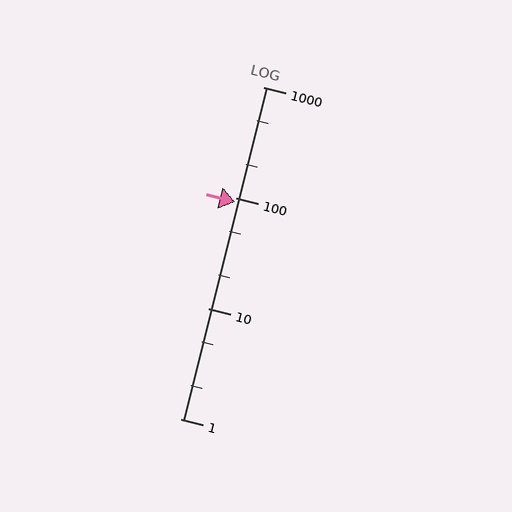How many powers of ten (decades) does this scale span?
The scale spans 3 decades, from 1 to 1000.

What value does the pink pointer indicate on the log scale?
The pointer indicates approximately 92.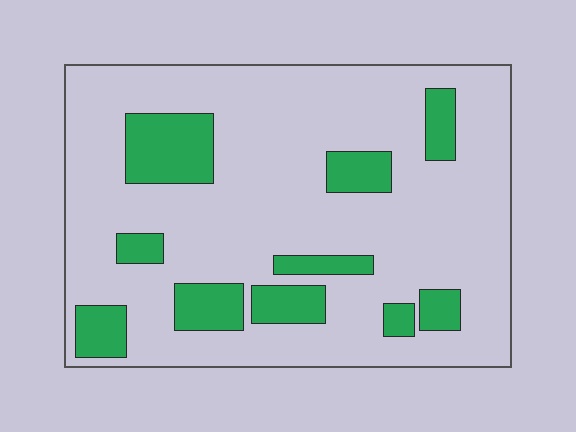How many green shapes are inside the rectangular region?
10.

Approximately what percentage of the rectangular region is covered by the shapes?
Approximately 20%.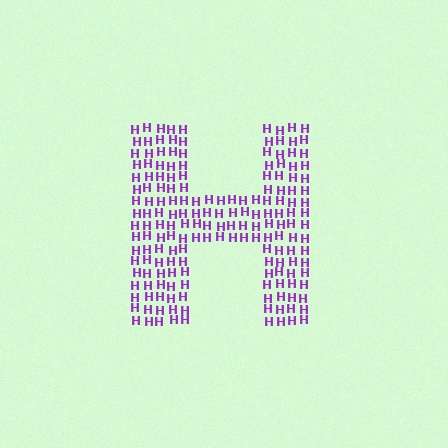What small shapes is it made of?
It is made of small letter H's.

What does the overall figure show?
The overall figure shows the letter H.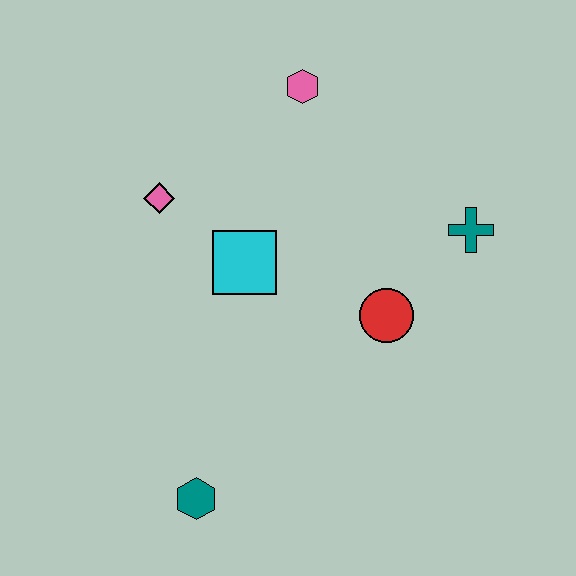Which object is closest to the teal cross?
The red circle is closest to the teal cross.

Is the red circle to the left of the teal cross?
Yes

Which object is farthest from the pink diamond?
The teal cross is farthest from the pink diamond.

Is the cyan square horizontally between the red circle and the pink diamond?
Yes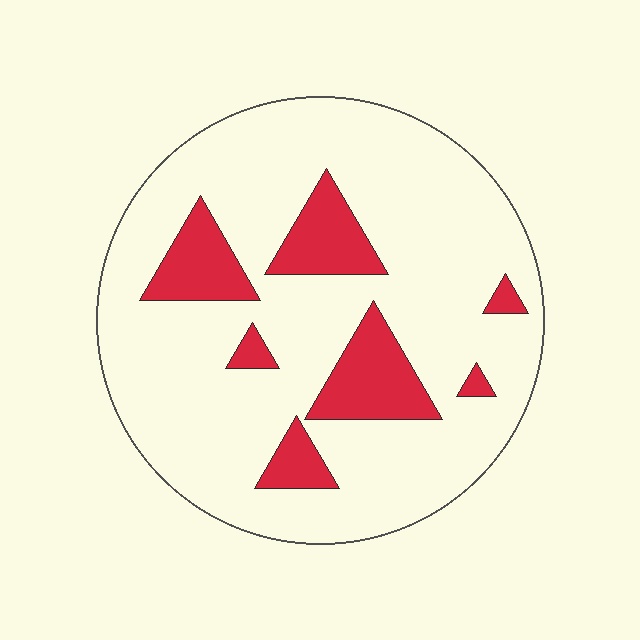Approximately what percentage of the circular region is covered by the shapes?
Approximately 20%.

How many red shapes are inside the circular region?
7.